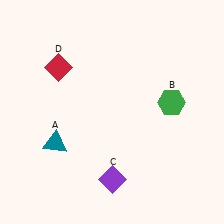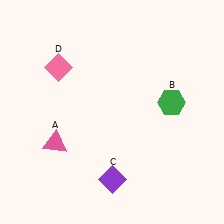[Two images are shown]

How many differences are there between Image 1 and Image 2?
There are 2 differences between the two images.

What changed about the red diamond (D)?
In Image 1, D is red. In Image 2, it changed to pink.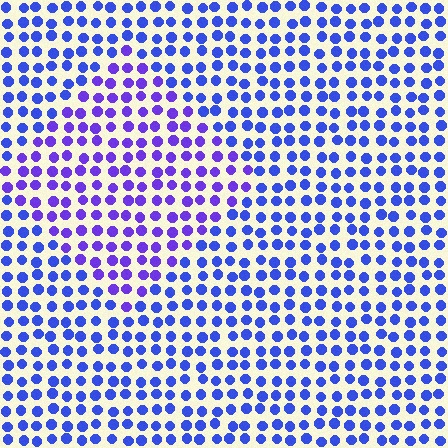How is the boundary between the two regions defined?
The boundary is defined purely by a slight shift in hue (about 28 degrees). Spacing, size, and orientation are identical on both sides.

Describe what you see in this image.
The image is filled with small blue elements in a uniform arrangement. A diamond-shaped region is visible where the elements are tinted to a slightly different hue, forming a subtle color boundary.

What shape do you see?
I see a diamond.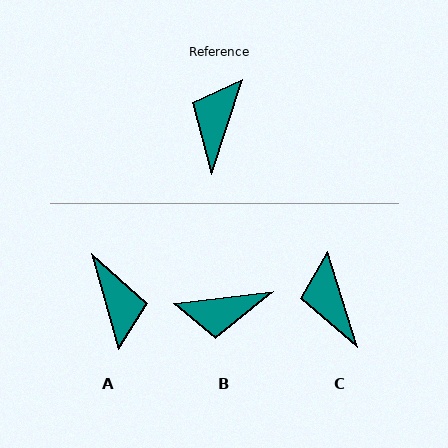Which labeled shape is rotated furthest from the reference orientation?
A, about 146 degrees away.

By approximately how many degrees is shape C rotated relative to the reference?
Approximately 36 degrees counter-clockwise.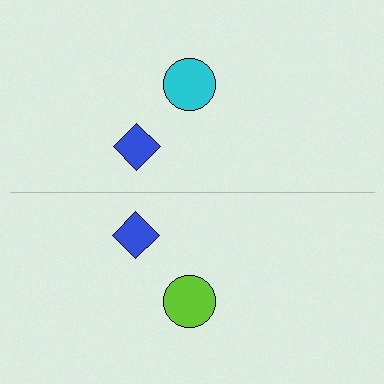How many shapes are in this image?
There are 4 shapes in this image.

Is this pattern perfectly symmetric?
No, the pattern is not perfectly symmetric. The lime circle on the bottom side breaks the symmetry — its mirror counterpart is cyan.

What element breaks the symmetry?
The lime circle on the bottom side breaks the symmetry — its mirror counterpart is cyan.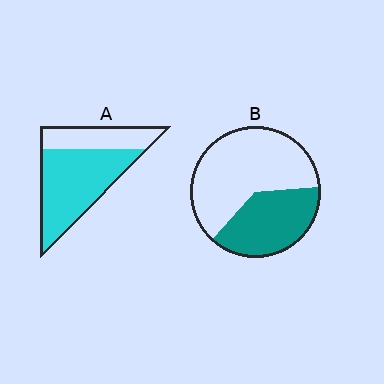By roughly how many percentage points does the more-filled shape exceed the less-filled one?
By roughly 30 percentage points (A over B).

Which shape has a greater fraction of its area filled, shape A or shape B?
Shape A.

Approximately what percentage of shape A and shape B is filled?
A is approximately 70% and B is approximately 40%.